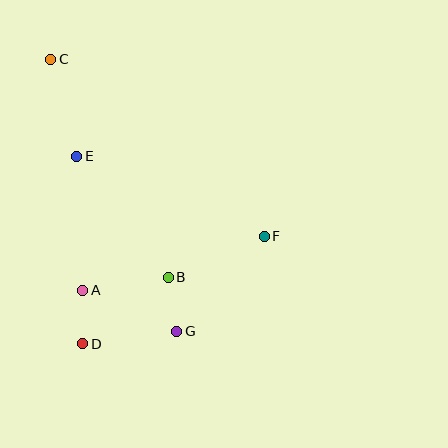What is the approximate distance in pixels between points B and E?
The distance between B and E is approximately 152 pixels.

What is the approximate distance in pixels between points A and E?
The distance between A and E is approximately 134 pixels.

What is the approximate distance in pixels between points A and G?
The distance between A and G is approximately 103 pixels.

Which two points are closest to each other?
Points A and D are closest to each other.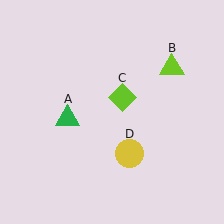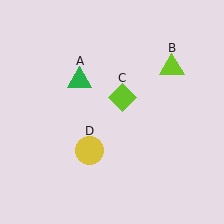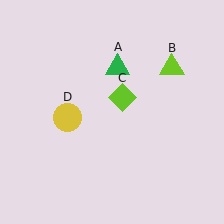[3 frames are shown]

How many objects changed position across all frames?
2 objects changed position: green triangle (object A), yellow circle (object D).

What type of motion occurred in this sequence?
The green triangle (object A), yellow circle (object D) rotated clockwise around the center of the scene.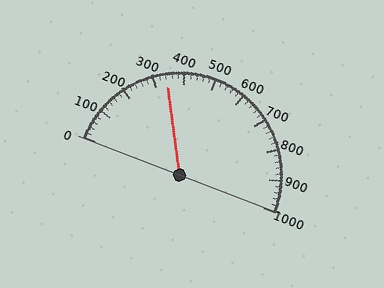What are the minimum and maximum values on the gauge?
The gauge ranges from 0 to 1000.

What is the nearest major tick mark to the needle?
The nearest major tick mark is 300.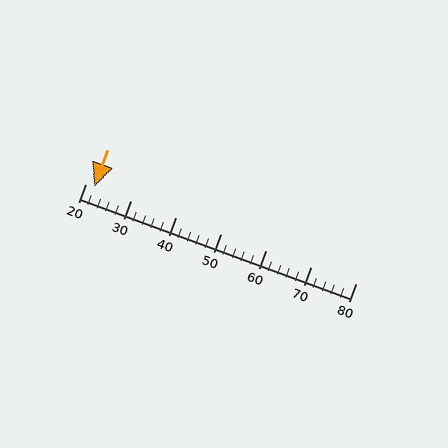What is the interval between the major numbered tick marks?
The major tick marks are spaced 10 units apart.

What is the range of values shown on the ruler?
The ruler shows values from 20 to 80.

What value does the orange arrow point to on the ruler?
The orange arrow points to approximately 22.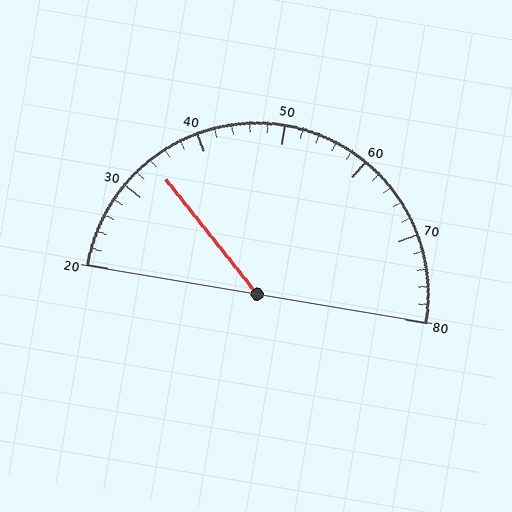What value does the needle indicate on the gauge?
The needle indicates approximately 34.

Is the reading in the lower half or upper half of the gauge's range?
The reading is in the lower half of the range (20 to 80).